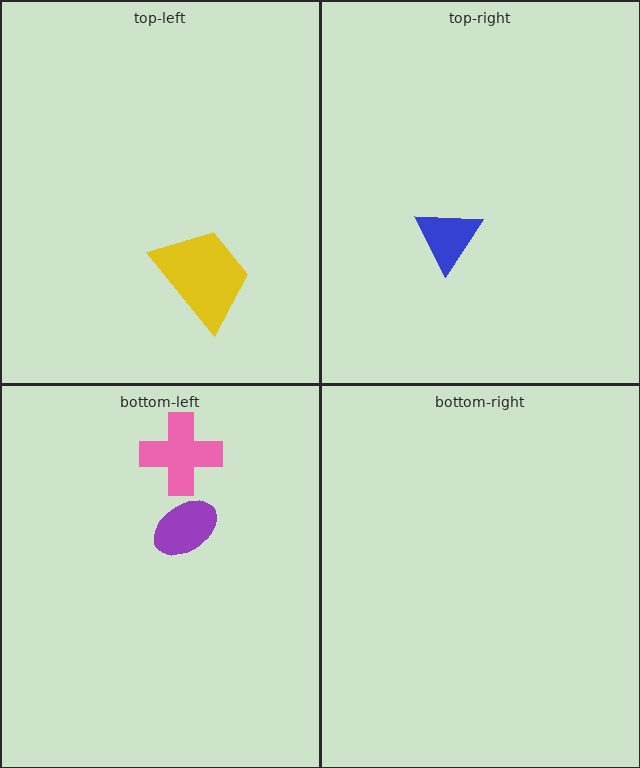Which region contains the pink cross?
The bottom-left region.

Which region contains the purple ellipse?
The bottom-left region.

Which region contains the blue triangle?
The top-right region.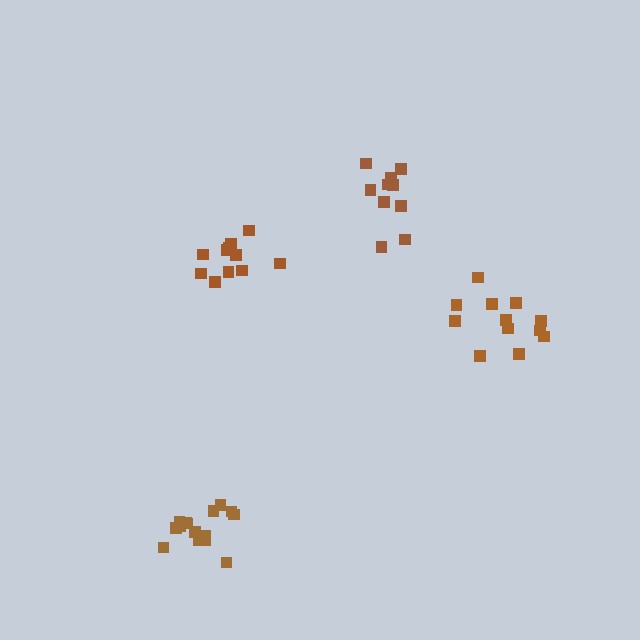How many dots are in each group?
Group 1: 11 dots, Group 2: 16 dots, Group 3: 12 dots, Group 4: 11 dots (50 total).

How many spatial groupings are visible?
There are 4 spatial groupings.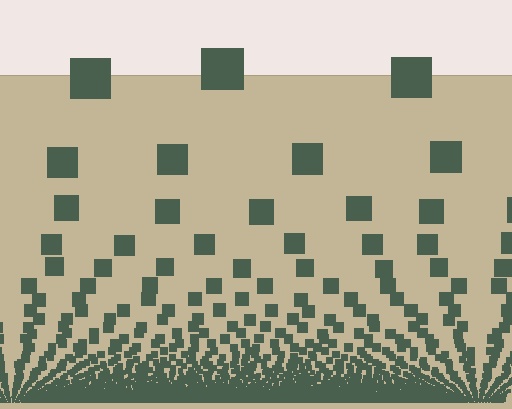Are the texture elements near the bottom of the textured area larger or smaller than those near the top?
Smaller. The gradient is inverted — elements near the bottom are smaller and denser.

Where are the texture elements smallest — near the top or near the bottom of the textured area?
Near the bottom.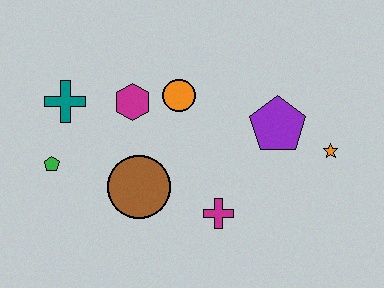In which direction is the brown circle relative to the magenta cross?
The brown circle is to the left of the magenta cross.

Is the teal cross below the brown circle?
No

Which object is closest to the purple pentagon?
The orange star is closest to the purple pentagon.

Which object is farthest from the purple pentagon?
The green pentagon is farthest from the purple pentagon.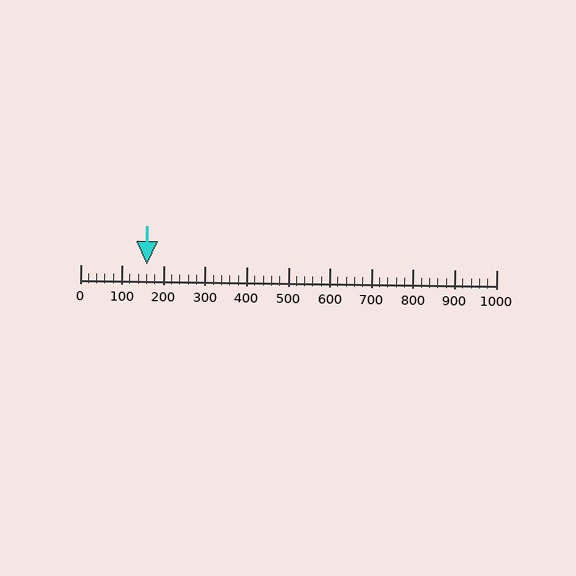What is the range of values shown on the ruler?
The ruler shows values from 0 to 1000.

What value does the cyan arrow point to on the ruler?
The cyan arrow points to approximately 160.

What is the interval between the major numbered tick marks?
The major tick marks are spaced 100 units apart.